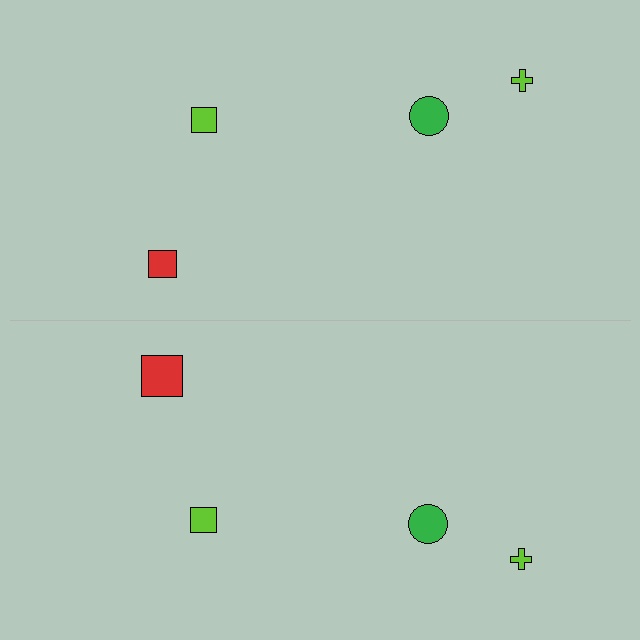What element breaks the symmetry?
The red square on the bottom side has a different size than its mirror counterpart.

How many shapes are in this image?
There are 8 shapes in this image.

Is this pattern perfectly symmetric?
No, the pattern is not perfectly symmetric. The red square on the bottom side has a different size than its mirror counterpart.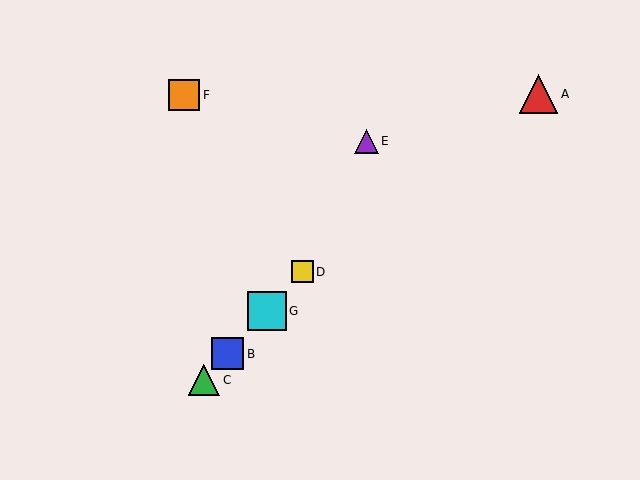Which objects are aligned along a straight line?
Objects B, C, D, G are aligned along a straight line.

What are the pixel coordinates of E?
Object E is at (367, 141).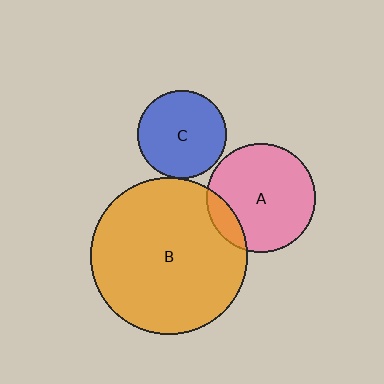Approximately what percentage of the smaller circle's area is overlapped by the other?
Approximately 15%.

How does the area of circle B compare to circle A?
Approximately 2.1 times.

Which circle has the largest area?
Circle B (orange).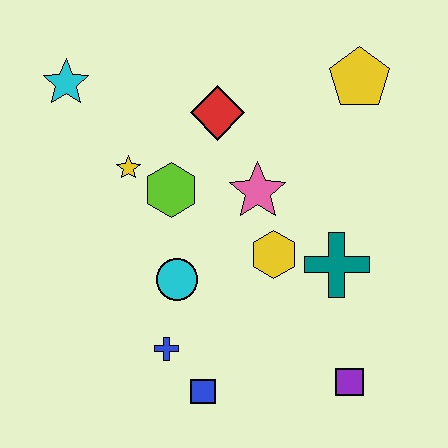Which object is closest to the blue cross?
The blue square is closest to the blue cross.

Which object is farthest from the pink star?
The cyan star is farthest from the pink star.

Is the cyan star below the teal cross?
No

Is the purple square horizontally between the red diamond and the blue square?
No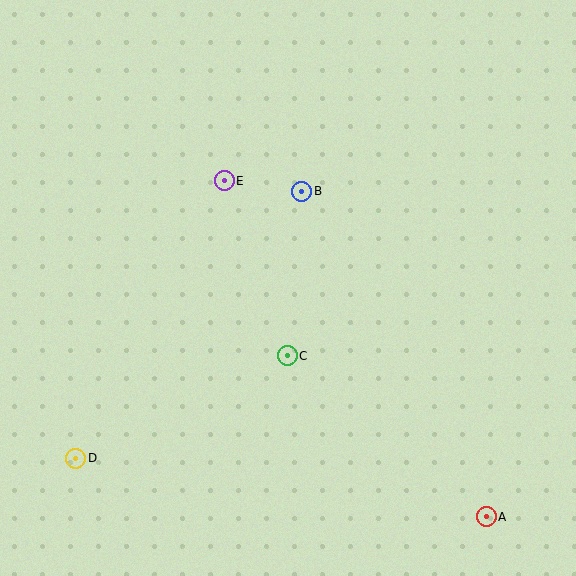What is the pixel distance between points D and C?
The distance between D and C is 235 pixels.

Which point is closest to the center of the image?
Point C at (287, 356) is closest to the center.